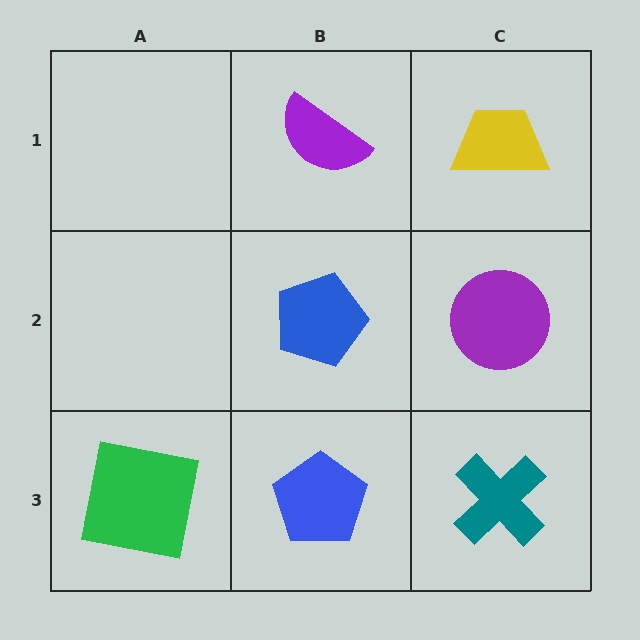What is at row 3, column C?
A teal cross.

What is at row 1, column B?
A purple semicircle.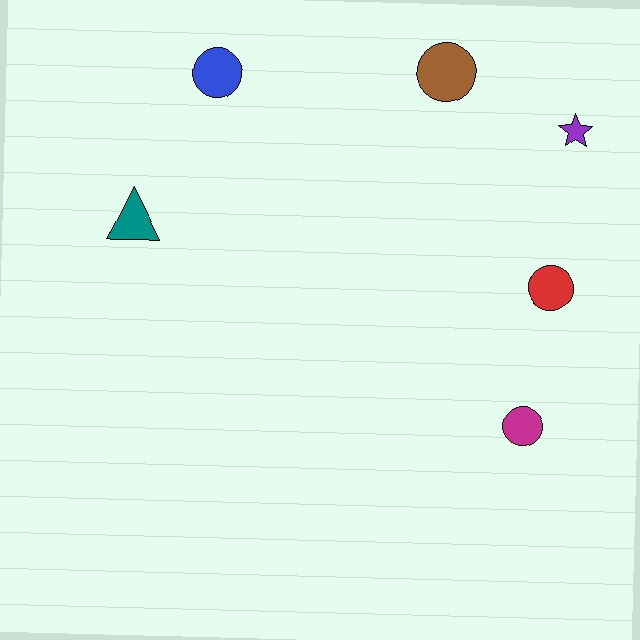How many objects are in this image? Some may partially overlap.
There are 6 objects.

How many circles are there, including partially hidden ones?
There are 4 circles.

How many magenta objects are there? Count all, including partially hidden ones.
There is 1 magenta object.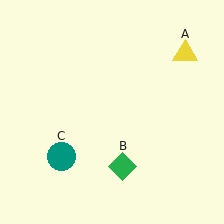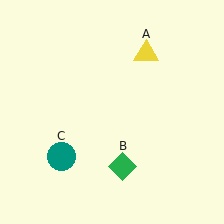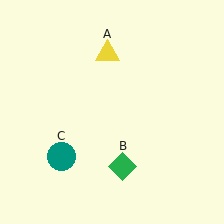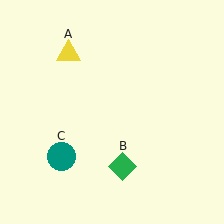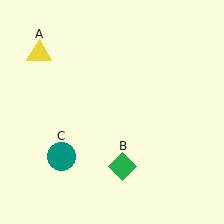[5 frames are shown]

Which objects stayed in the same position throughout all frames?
Green diamond (object B) and teal circle (object C) remained stationary.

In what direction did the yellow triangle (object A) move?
The yellow triangle (object A) moved left.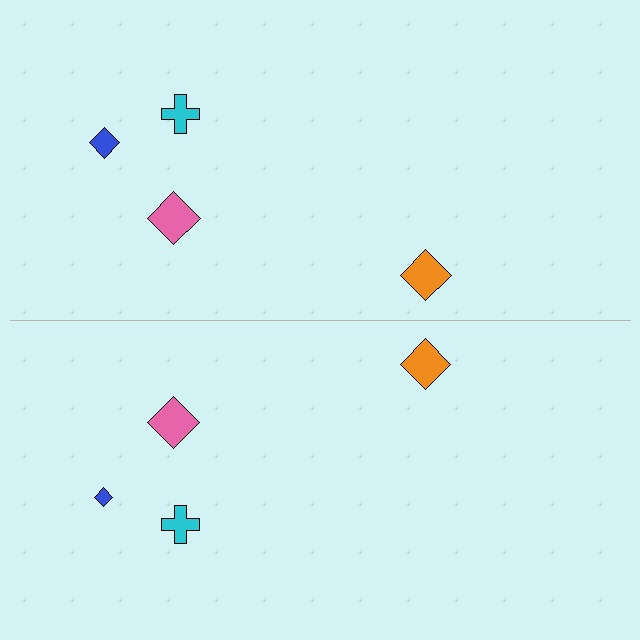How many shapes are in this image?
There are 8 shapes in this image.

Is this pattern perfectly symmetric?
No, the pattern is not perfectly symmetric. The blue diamond on the bottom side has a different size than its mirror counterpart.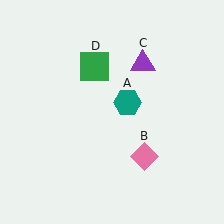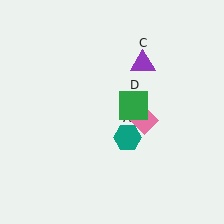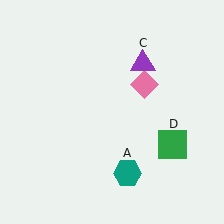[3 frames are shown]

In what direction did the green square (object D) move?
The green square (object D) moved down and to the right.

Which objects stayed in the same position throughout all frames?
Purple triangle (object C) remained stationary.